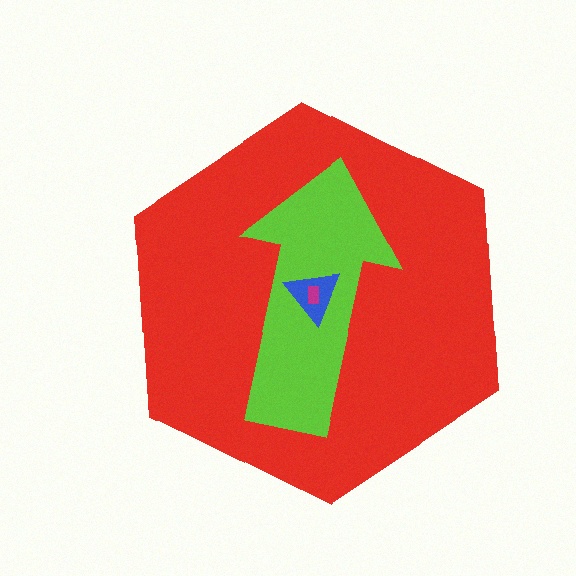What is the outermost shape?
The red hexagon.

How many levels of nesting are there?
4.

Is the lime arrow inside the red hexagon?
Yes.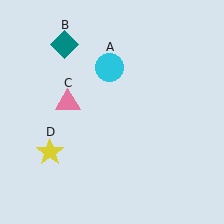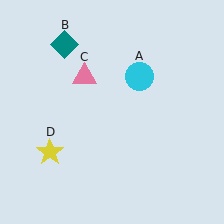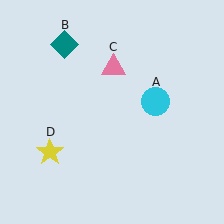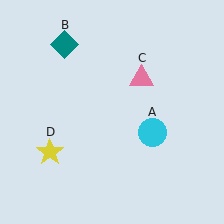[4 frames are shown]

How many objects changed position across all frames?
2 objects changed position: cyan circle (object A), pink triangle (object C).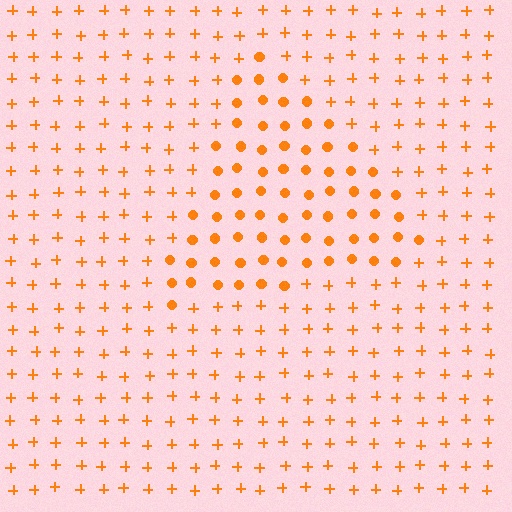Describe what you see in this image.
The image is filled with small orange elements arranged in a uniform grid. A triangle-shaped region contains circles, while the surrounding area contains plus signs. The boundary is defined purely by the change in element shape.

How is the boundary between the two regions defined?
The boundary is defined by a change in element shape: circles inside vs. plus signs outside. All elements share the same color and spacing.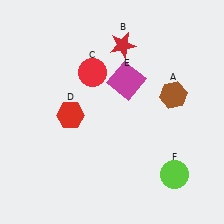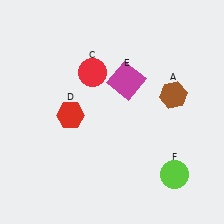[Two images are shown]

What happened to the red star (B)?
The red star (B) was removed in Image 2. It was in the top-right area of Image 1.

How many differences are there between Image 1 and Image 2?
There is 1 difference between the two images.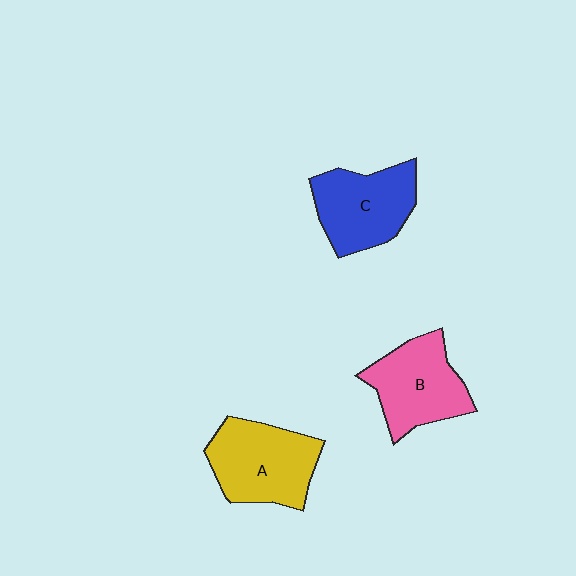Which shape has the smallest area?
Shape C (blue).